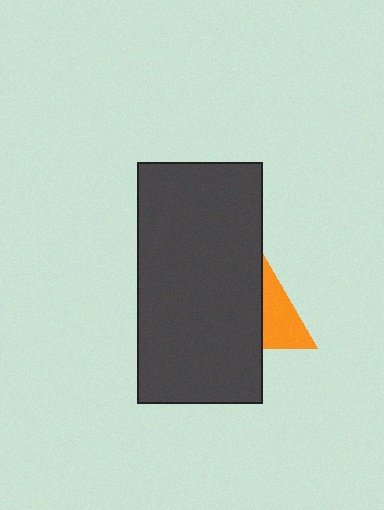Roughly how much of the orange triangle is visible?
A small part of it is visible (roughly 34%).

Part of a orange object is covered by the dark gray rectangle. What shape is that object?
It is a triangle.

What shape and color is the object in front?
The object in front is a dark gray rectangle.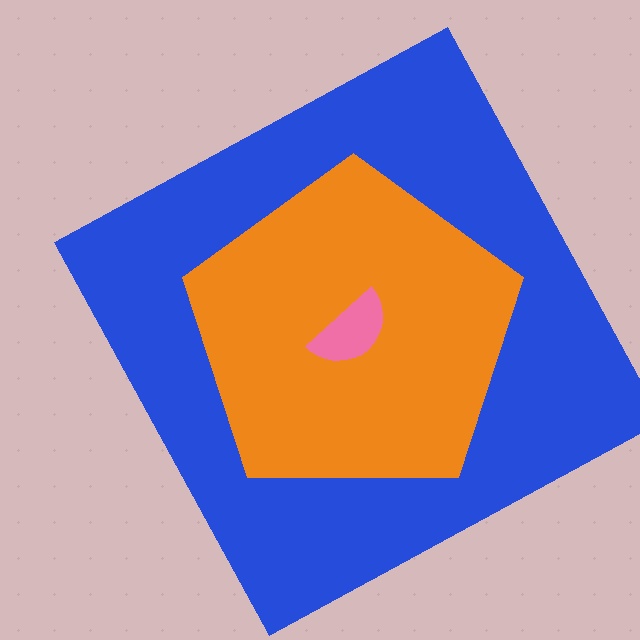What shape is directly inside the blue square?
The orange pentagon.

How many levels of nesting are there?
3.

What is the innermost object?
The pink semicircle.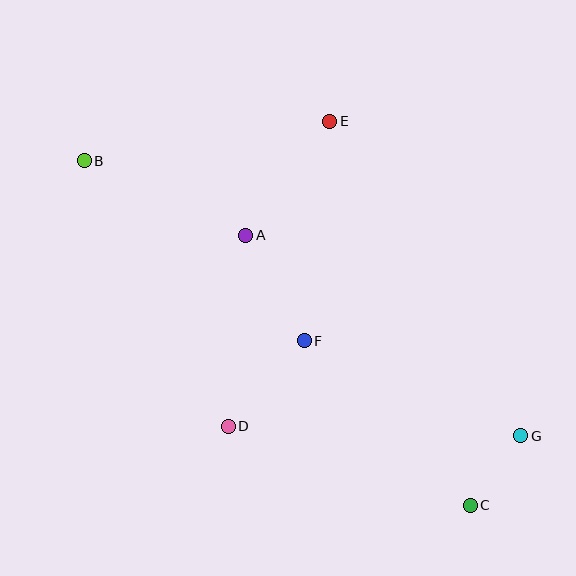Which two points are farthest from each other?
Points B and C are farthest from each other.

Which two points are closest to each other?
Points C and G are closest to each other.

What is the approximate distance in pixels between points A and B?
The distance between A and B is approximately 178 pixels.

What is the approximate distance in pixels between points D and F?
The distance between D and F is approximately 114 pixels.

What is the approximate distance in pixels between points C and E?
The distance between C and E is approximately 409 pixels.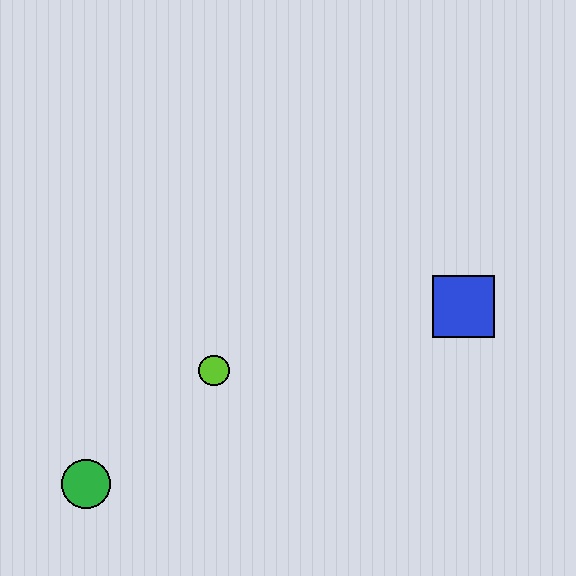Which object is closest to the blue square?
The lime circle is closest to the blue square.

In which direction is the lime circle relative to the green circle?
The lime circle is to the right of the green circle.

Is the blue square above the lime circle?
Yes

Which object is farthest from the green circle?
The blue square is farthest from the green circle.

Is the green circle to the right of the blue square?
No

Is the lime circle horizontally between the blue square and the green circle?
Yes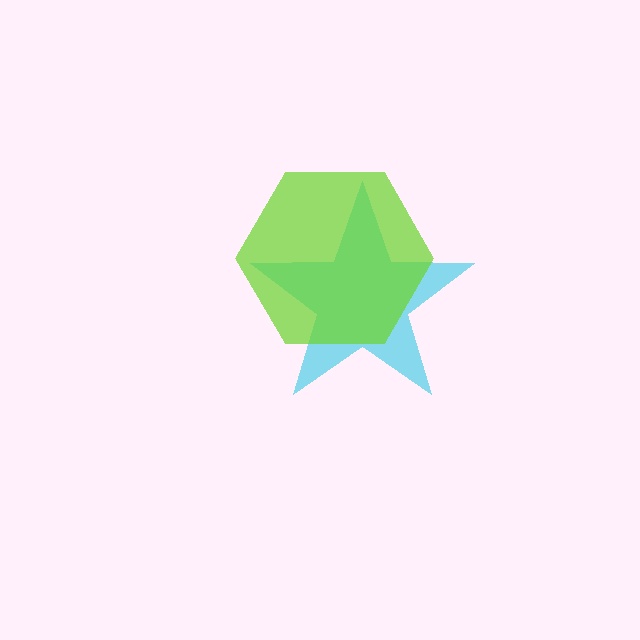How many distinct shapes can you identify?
There are 2 distinct shapes: a cyan star, a lime hexagon.